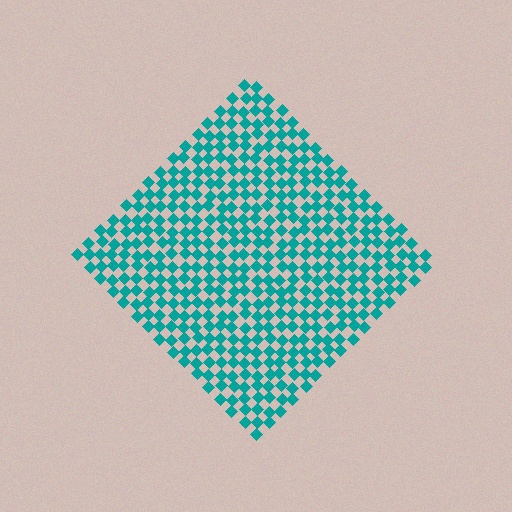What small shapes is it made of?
It is made of small diamonds.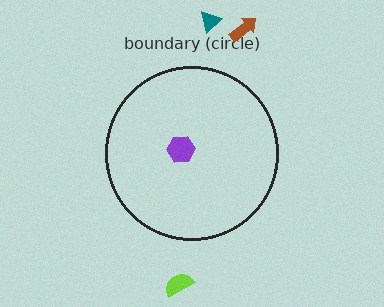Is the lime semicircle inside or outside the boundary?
Outside.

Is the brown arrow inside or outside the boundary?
Outside.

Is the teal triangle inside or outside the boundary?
Outside.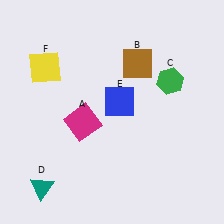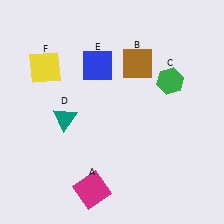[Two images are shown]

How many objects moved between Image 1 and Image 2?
3 objects moved between the two images.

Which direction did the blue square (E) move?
The blue square (E) moved up.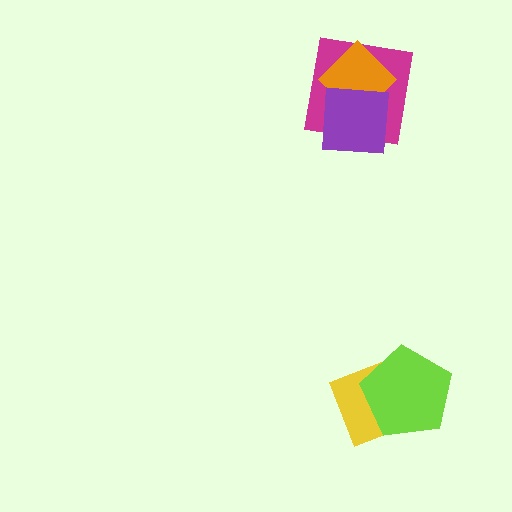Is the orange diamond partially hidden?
Yes, it is partially covered by another shape.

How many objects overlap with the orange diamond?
2 objects overlap with the orange diamond.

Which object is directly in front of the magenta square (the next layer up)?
The orange diamond is directly in front of the magenta square.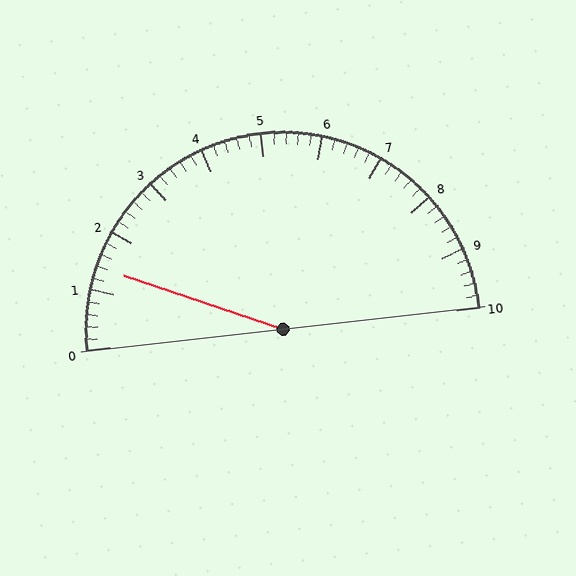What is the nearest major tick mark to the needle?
The nearest major tick mark is 1.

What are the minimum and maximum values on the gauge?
The gauge ranges from 0 to 10.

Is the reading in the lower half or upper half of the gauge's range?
The reading is in the lower half of the range (0 to 10).